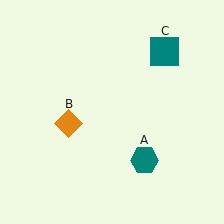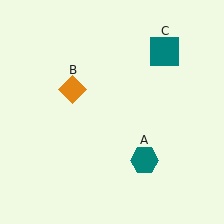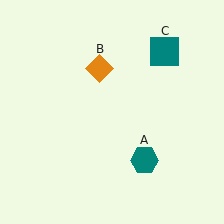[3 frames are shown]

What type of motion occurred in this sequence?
The orange diamond (object B) rotated clockwise around the center of the scene.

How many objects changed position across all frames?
1 object changed position: orange diamond (object B).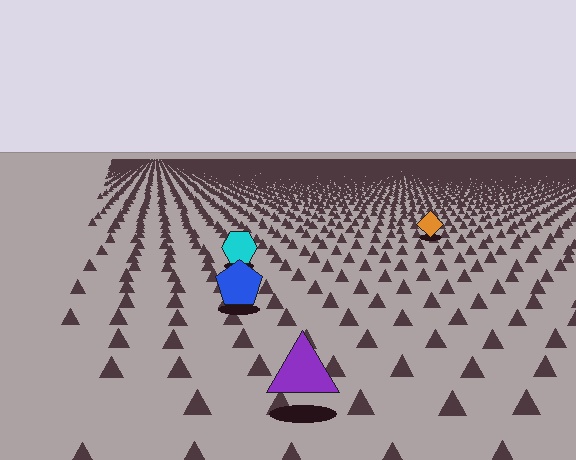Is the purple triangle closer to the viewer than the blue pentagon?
Yes. The purple triangle is closer — you can tell from the texture gradient: the ground texture is coarser near it.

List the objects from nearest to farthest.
From nearest to farthest: the purple triangle, the blue pentagon, the cyan hexagon, the orange diamond.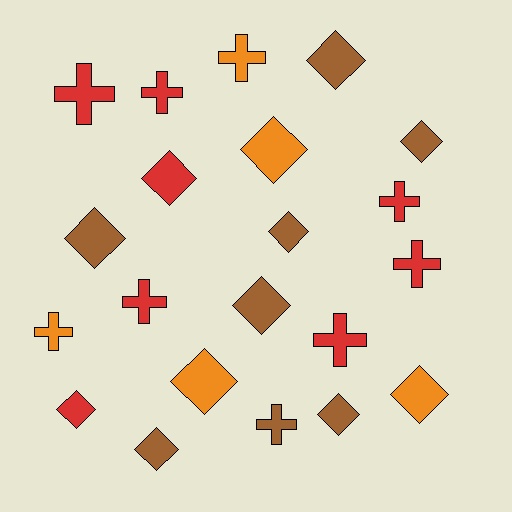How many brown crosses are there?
There is 1 brown cross.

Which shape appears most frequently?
Diamond, with 12 objects.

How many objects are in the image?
There are 21 objects.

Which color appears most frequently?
Brown, with 8 objects.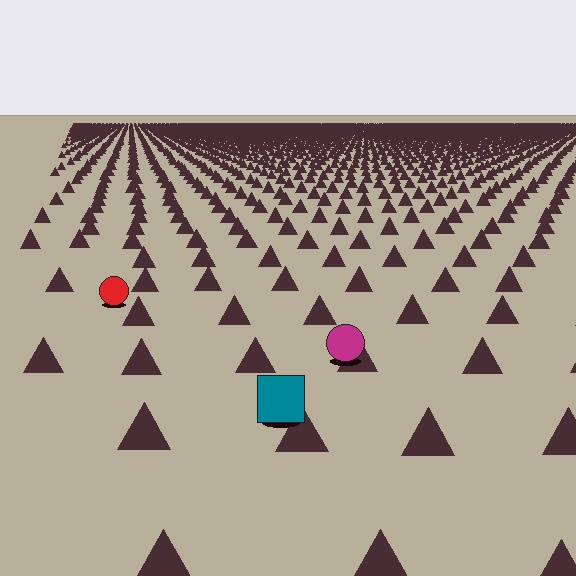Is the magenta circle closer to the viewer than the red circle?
Yes. The magenta circle is closer — you can tell from the texture gradient: the ground texture is coarser near it.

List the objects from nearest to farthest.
From nearest to farthest: the teal square, the magenta circle, the red circle.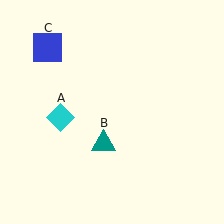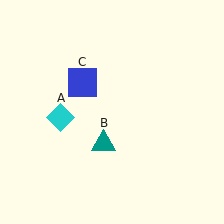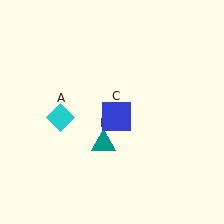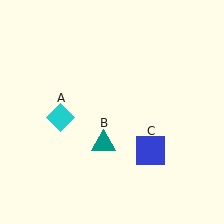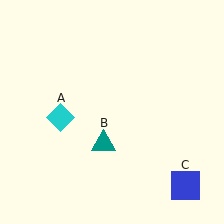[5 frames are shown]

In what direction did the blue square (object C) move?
The blue square (object C) moved down and to the right.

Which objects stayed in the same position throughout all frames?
Cyan diamond (object A) and teal triangle (object B) remained stationary.